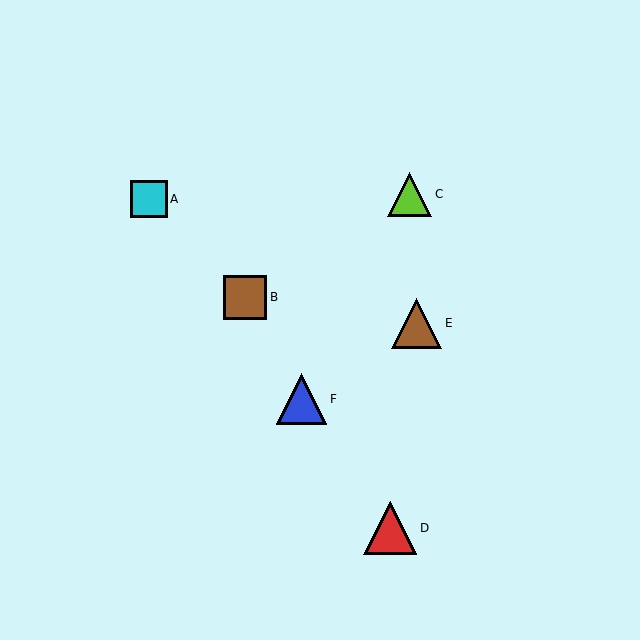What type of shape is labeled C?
Shape C is a lime triangle.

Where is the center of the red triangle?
The center of the red triangle is at (390, 528).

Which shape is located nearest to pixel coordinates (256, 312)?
The brown square (labeled B) at (245, 297) is nearest to that location.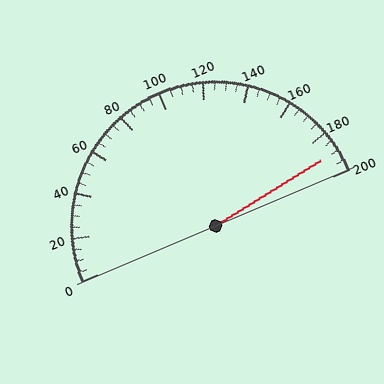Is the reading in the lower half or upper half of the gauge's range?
The reading is in the upper half of the range (0 to 200).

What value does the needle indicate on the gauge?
The needle indicates approximately 190.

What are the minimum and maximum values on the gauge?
The gauge ranges from 0 to 200.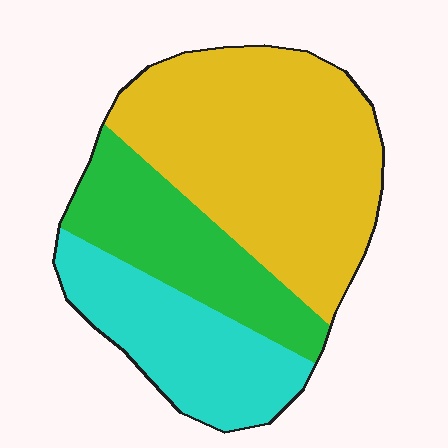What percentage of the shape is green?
Green takes up about one quarter (1/4) of the shape.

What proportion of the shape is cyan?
Cyan takes up between a quarter and a half of the shape.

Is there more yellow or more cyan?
Yellow.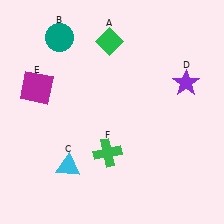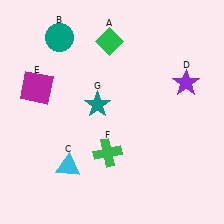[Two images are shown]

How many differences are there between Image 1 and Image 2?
There is 1 difference between the two images.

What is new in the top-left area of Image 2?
A teal star (G) was added in the top-left area of Image 2.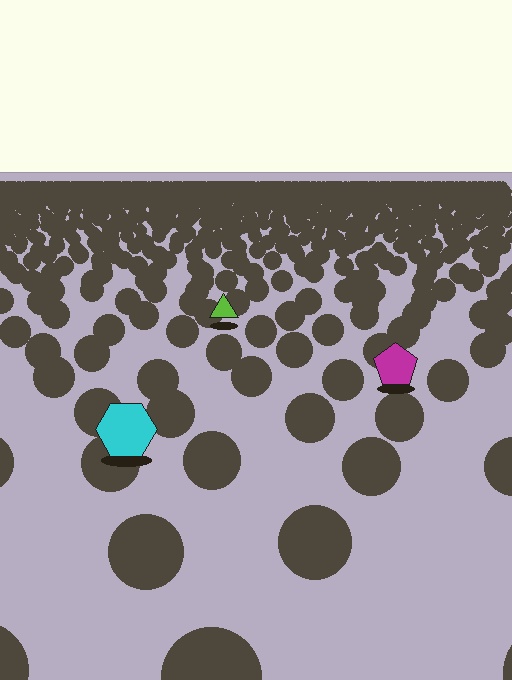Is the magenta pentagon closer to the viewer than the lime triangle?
Yes. The magenta pentagon is closer — you can tell from the texture gradient: the ground texture is coarser near it.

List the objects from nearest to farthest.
From nearest to farthest: the cyan hexagon, the magenta pentagon, the lime triangle.